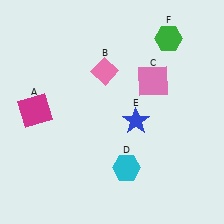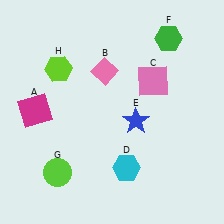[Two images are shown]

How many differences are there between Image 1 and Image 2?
There are 2 differences between the two images.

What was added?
A lime circle (G), a lime hexagon (H) were added in Image 2.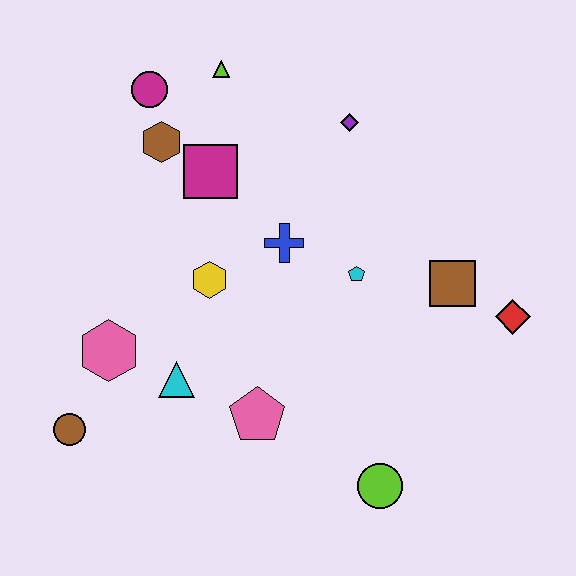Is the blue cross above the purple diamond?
No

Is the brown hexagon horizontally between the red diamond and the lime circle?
No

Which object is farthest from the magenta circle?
The lime circle is farthest from the magenta circle.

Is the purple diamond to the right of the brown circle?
Yes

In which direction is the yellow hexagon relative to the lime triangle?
The yellow hexagon is below the lime triangle.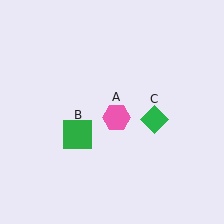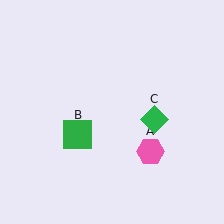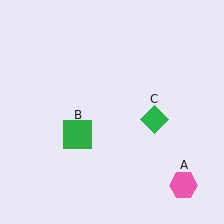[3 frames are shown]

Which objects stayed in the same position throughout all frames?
Green square (object B) and green diamond (object C) remained stationary.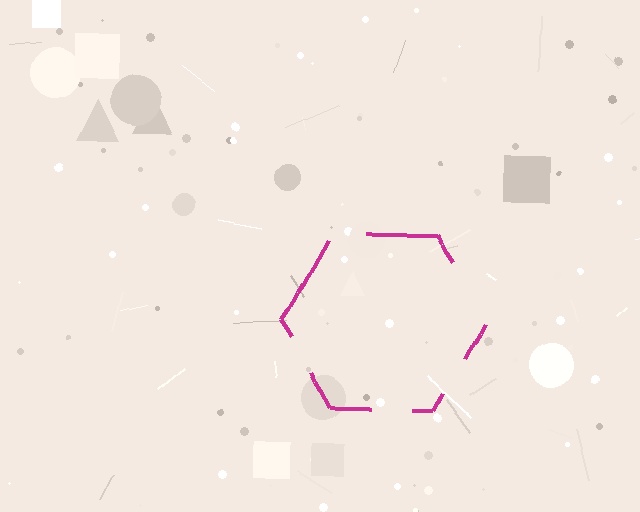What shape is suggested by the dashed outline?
The dashed outline suggests a hexagon.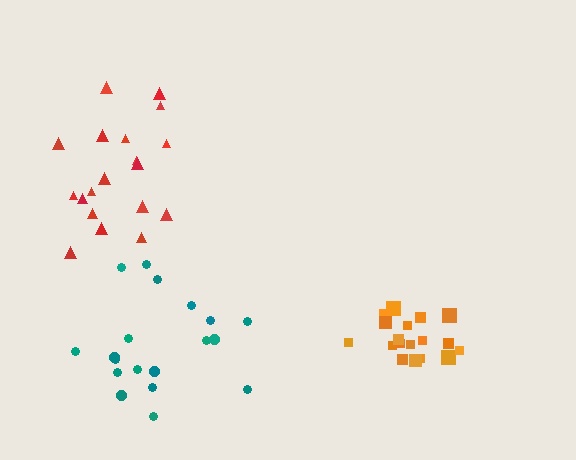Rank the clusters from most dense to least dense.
orange, red, teal.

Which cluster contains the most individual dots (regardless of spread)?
Teal (19).